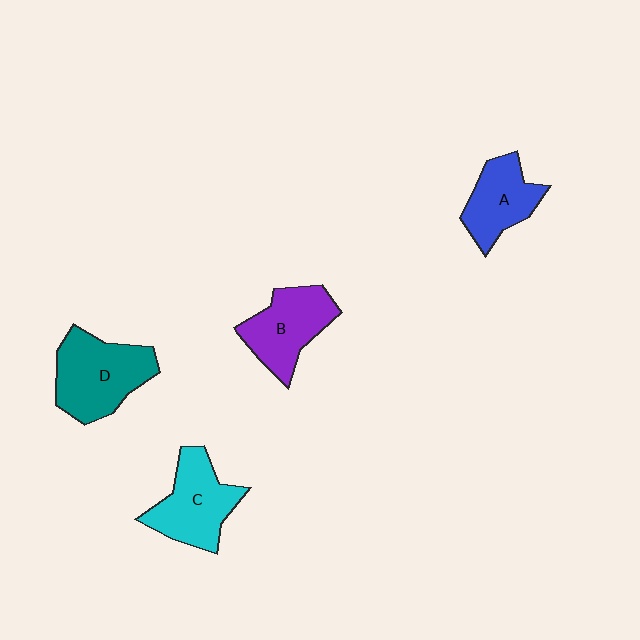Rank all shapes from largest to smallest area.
From largest to smallest: D (teal), C (cyan), B (purple), A (blue).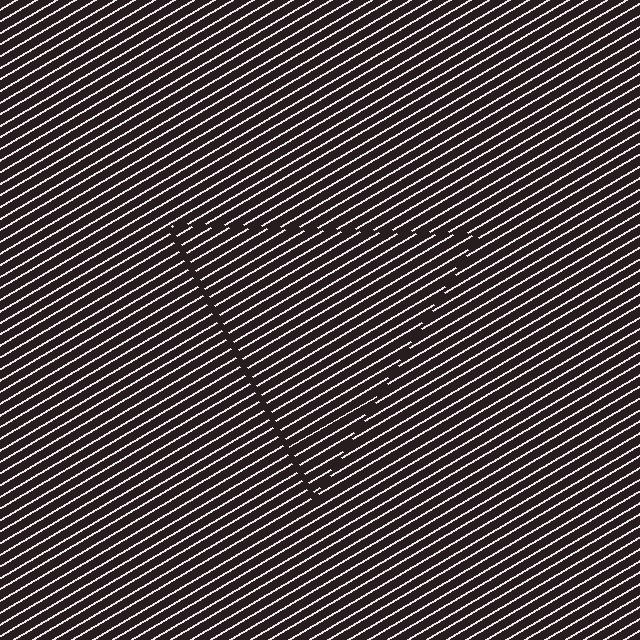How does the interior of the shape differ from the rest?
The interior of the shape contains the same grating, shifted by half a period — the contour is defined by the phase discontinuity where line-ends from the inner and outer gratings abut.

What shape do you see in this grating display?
An illusory triangle. The interior of the shape contains the same grating, shifted by half a period — the contour is defined by the phase discontinuity where line-ends from the inner and outer gratings abut.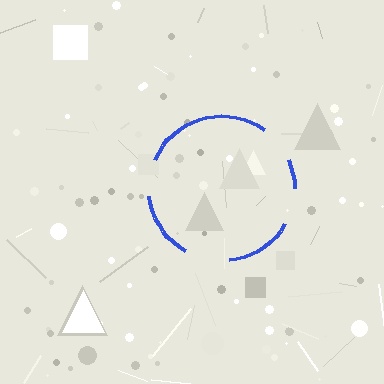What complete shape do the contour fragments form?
The contour fragments form a circle.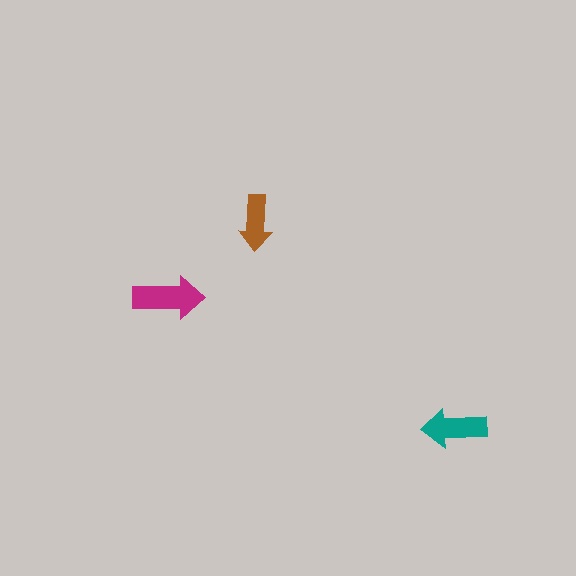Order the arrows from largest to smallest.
the magenta one, the teal one, the brown one.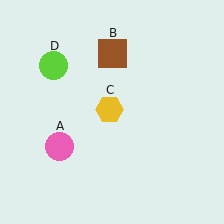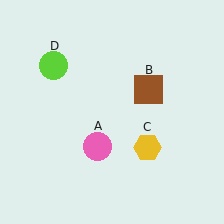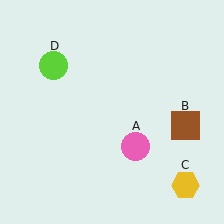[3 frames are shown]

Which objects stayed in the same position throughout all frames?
Lime circle (object D) remained stationary.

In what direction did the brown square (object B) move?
The brown square (object B) moved down and to the right.